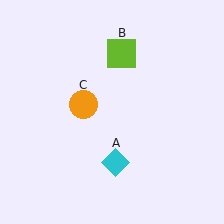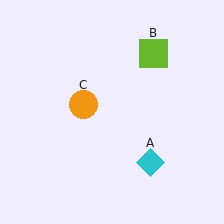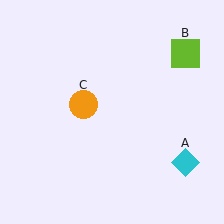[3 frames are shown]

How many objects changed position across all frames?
2 objects changed position: cyan diamond (object A), lime square (object B).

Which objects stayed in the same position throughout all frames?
Orange circle (object C) remained stationary.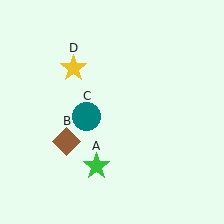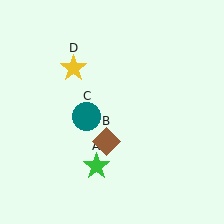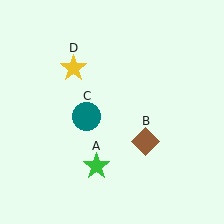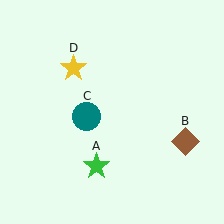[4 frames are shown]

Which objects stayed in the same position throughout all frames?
Green star (object A) and teal circle (object C) and yellow star (object D) remained stationary.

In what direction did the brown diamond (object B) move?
The brown diamond (object B) moved right.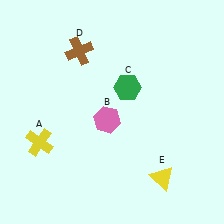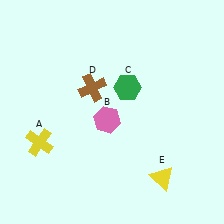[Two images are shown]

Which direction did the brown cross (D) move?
The brown cross (D) moved down.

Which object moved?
The brown cross (D) moved down.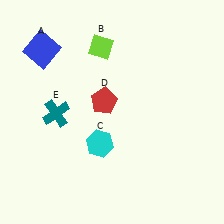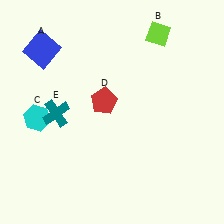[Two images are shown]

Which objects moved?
The objects that moved are: the lime diamond (B), the cyan hexagon (C).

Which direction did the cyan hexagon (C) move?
The cyan hexagon (C) moved left.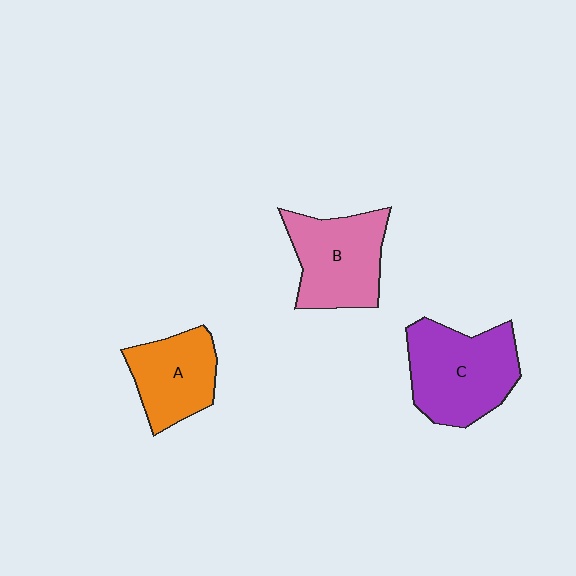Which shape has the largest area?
Shape C (purple).